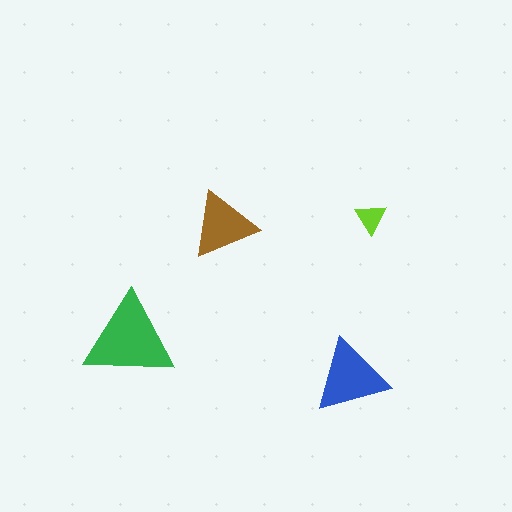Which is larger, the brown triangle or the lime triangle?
The brown one.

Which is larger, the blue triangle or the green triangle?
The green one.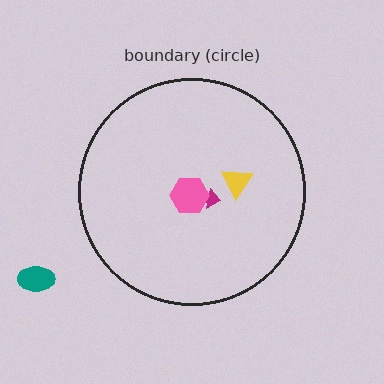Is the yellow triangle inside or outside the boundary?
Inside.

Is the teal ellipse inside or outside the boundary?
Outside.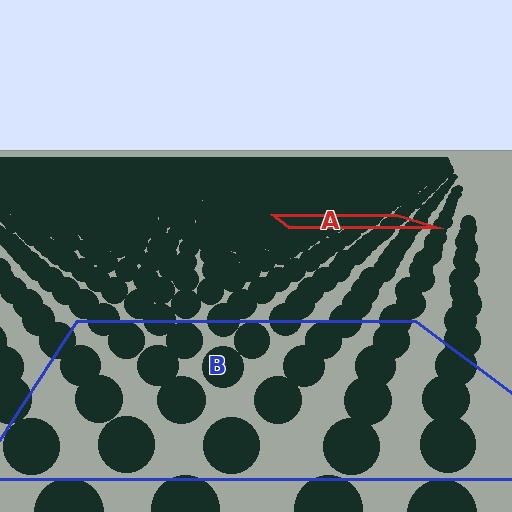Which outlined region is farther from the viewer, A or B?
Region A is farther from the viewer — the texture elements inside it appear smaller and more densely packed.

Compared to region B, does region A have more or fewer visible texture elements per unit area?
Region A has more texture elements per unit area — they are packed more densely because it is farther away.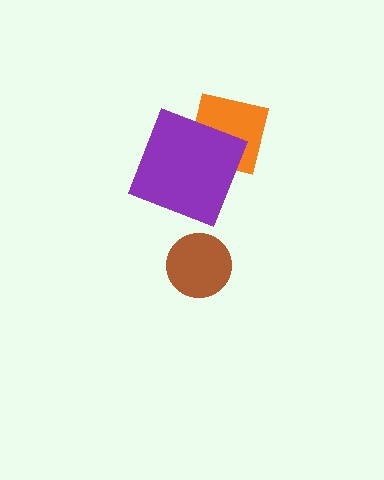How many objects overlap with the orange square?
1 object overlaps with the orange square.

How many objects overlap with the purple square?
1 object overlaps with the purple square.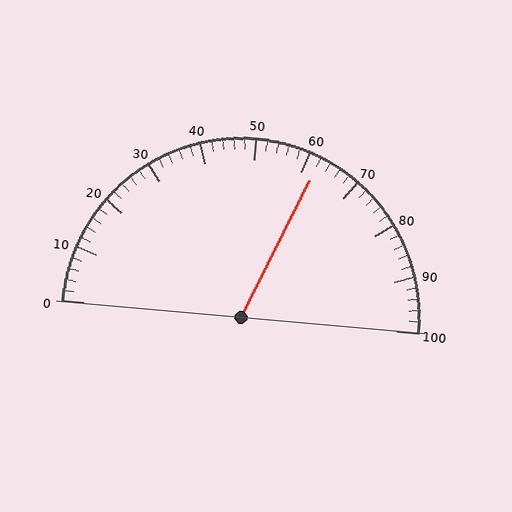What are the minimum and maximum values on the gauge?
The gauge ranges from 0 to 100.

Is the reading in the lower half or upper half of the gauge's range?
The reading is in the upper half of the range (0 to 100).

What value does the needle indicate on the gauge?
The needle indicates approximately 62.